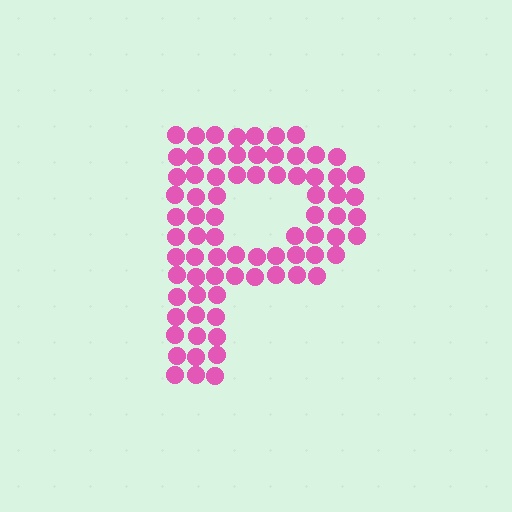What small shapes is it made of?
It is made of small circles.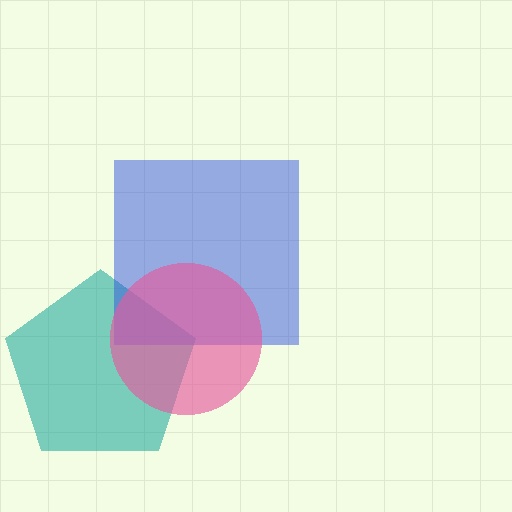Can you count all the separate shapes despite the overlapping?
Yes, there are 3 separate shapes.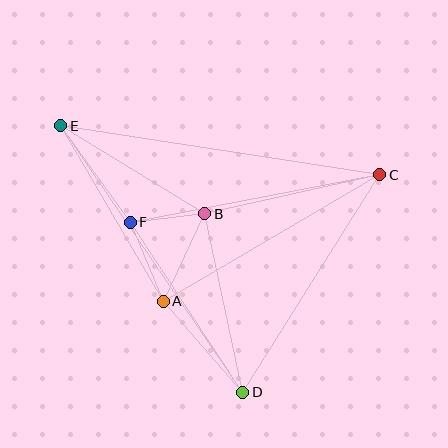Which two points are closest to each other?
Points B and F are closest to each other.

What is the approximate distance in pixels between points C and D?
The distance between C and D is approximately 257 pixels.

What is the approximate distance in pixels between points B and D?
The distance between B and D is approximately 183 pixels.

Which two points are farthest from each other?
Points D and E are farthest from each other.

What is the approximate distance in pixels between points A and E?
The distance between A and E is approximately 203 pixels.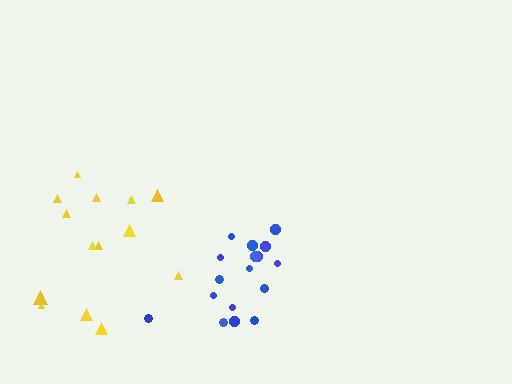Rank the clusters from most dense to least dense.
blue, yellow.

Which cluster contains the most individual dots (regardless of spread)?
Blue (17).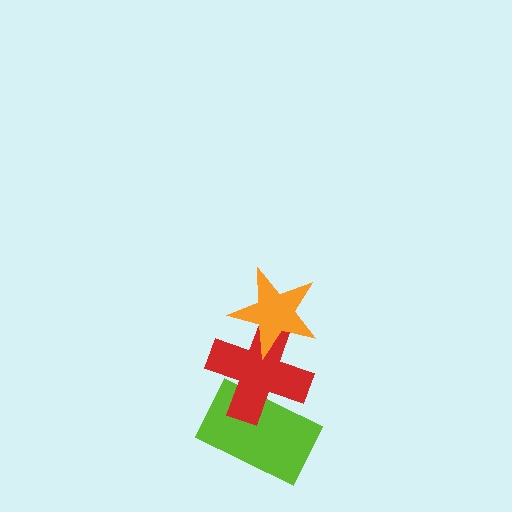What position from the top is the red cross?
The red cross is 2nd from the top.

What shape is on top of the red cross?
The orange star is on top of the red cross.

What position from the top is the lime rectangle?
The lime rectangle is 3rd from the top.